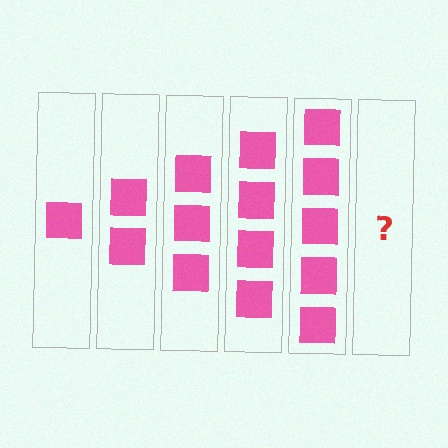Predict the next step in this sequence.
The next step is 6 squares.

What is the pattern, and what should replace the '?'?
The pattern is that each step adds one more square. The '?' should be 6 squares.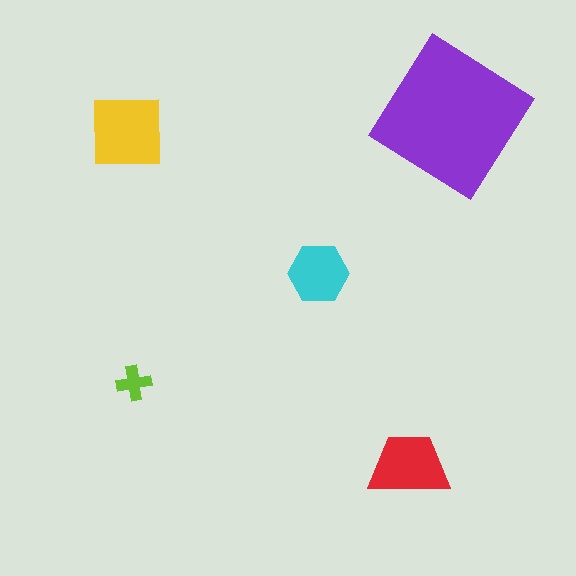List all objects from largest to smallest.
The purple diamond, the yellow square, the red trapezoid, the cyan hexagon, the lime cross.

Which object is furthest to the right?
The purple diamond is rightmost.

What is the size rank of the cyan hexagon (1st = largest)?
4th.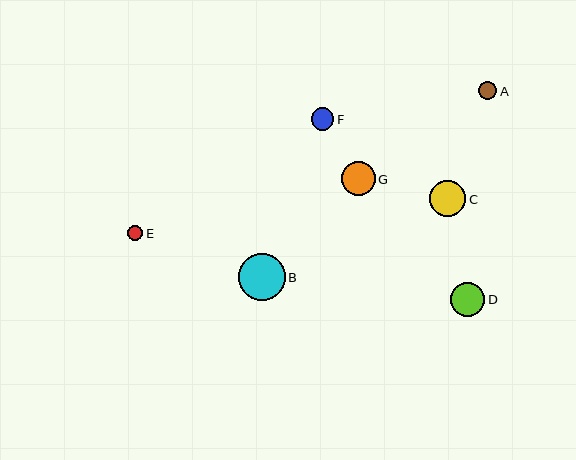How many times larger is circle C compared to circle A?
Circle C is approximately 1.9 times the size of circle A.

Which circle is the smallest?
Circle E is the smallest with a size of approximately 15 pixels.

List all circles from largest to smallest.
From largest to smallest: B, C, G, D, F, A, E.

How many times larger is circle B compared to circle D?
Circle B is approximately 1.4 times the size of circle D.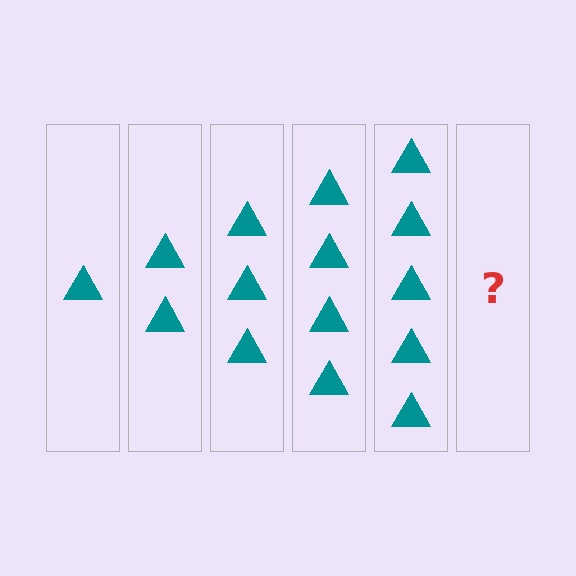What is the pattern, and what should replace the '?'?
The pattern is that each step adds one more triangle. The '?' should be 6 triangles.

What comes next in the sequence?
The next element should be 6 triangles.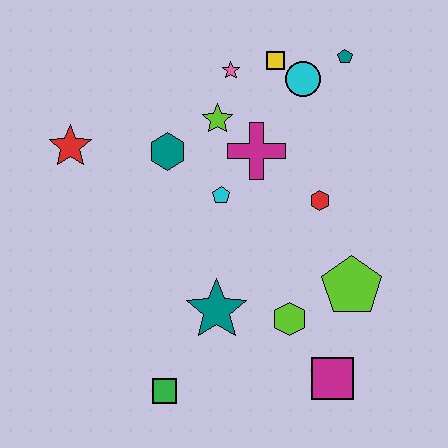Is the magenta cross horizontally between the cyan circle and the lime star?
Yes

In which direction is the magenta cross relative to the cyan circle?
The magenta cross is below the cyan circle.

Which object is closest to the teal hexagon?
The lime star is closest to the teal hexagon.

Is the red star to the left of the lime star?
Yes